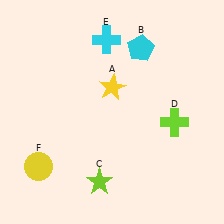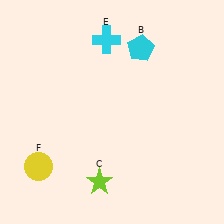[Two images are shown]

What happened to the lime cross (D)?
The lime cross (D) was removed in Image 2. It was in the bottom-right area of Image 1.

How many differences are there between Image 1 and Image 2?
There are 2 differences between the two images.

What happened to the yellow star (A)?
The yellow star (A) was removed in Image 2. It was in the top-right area of Image 1.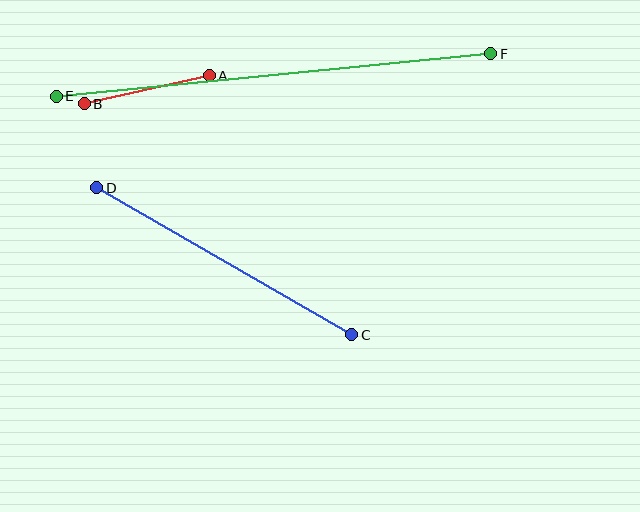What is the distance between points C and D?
The distance is approximately 294 pixels.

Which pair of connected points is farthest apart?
Points E and F are farthest apart.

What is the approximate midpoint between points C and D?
The midpoint is at approximately (224, 261) pixels.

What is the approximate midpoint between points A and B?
The midpoint is at approximately (147, 90) pixels.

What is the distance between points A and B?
The distance is approximately 128 pixels.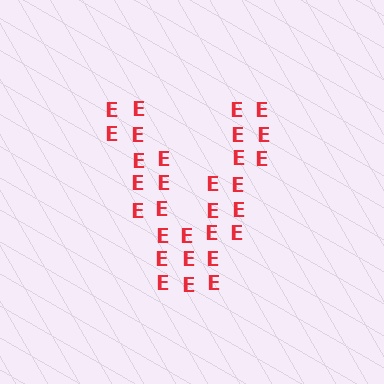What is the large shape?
The large shape is the letter V.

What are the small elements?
The small elements are letter E's.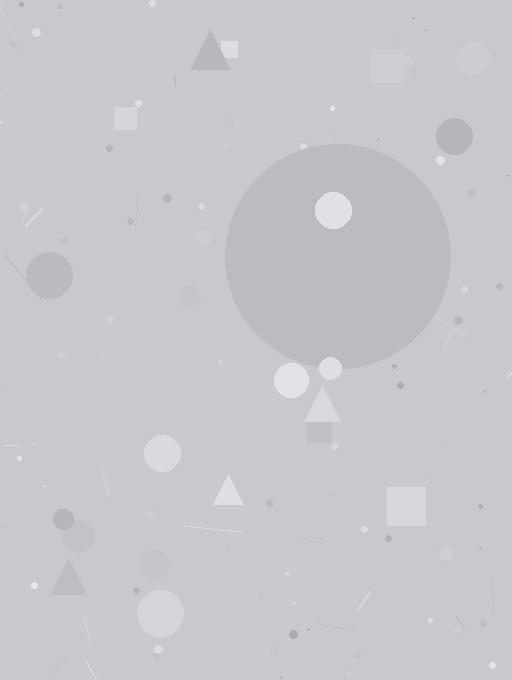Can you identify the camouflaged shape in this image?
The camouflaged shape is a circle.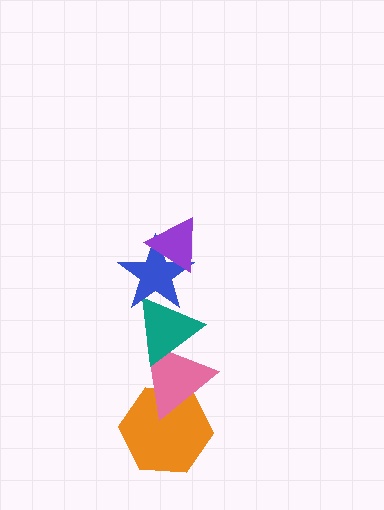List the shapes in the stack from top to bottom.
From top to bottom: the purple triangle, the blue star, the teal triangle, the pink triangle, the orange hexagon.